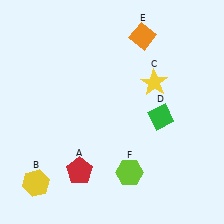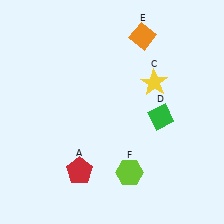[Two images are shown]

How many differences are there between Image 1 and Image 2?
There is 1 difference between the two images.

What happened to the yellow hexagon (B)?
The yellow hexagon (B) was removed in Image 2. It was in the bottom-left area of Image 1.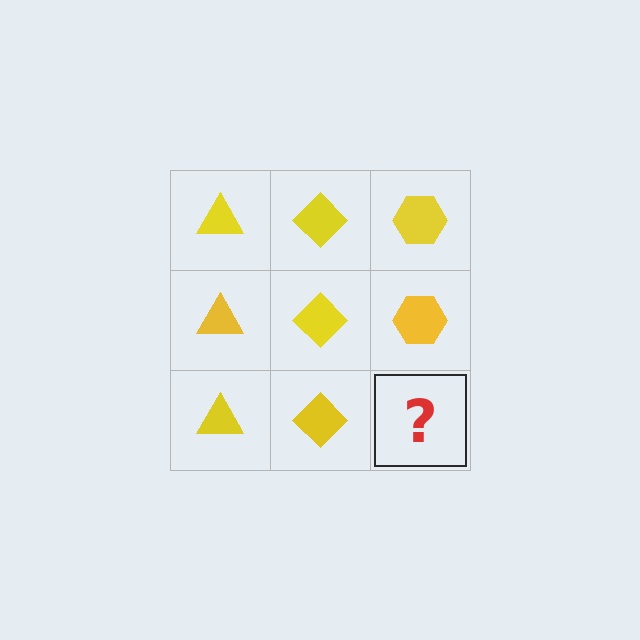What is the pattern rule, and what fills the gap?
The rule is that each column has a consistent shape. The gap should be filled with a yellow hexagon.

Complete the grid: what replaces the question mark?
The question mark should be replaced with a yellow hexagon.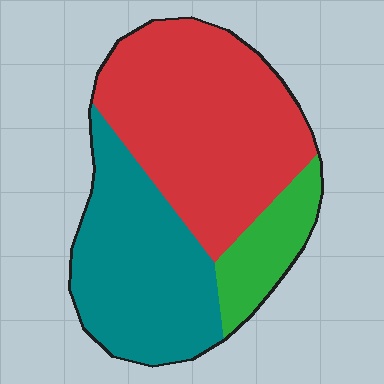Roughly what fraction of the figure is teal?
Teal covers 37% of the figure.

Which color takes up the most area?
Red, at roughly 50%.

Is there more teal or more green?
Teal.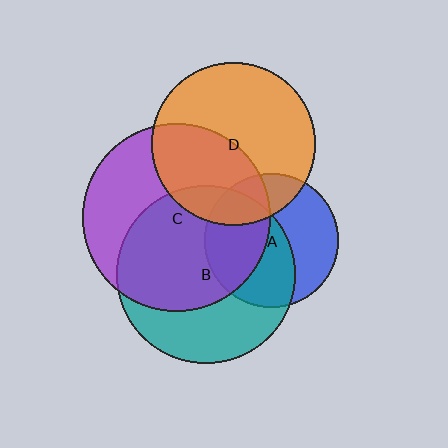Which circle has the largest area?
Circle C (purple).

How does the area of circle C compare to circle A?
Approximately 2.0 times.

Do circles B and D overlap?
Yes.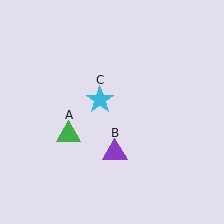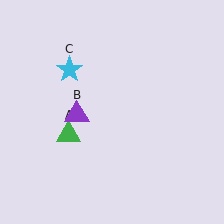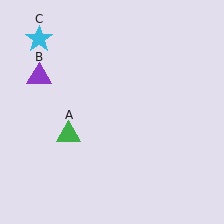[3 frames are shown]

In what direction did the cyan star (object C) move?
The cyan star (object C) moved up and to the left.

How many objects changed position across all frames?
2 objects changed position: purple triangle (object B), cyan star (object C).